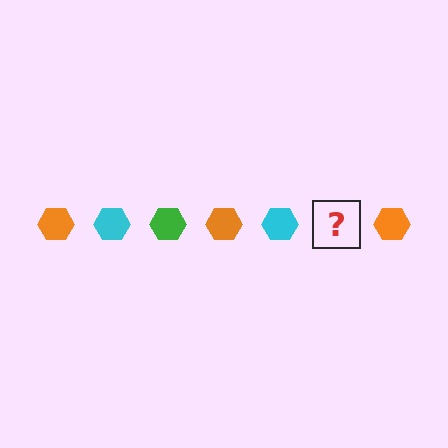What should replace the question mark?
The question mark should be replaced with a green hexagon.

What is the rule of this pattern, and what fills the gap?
The rule is that the pattern cycles through orange, cyan, green hexagons. The gap should be filled with a green hexagon.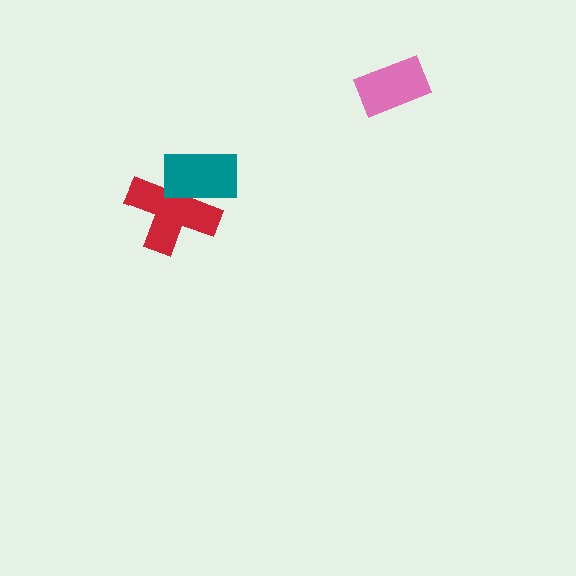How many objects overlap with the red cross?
1 object overlaps with the red cross.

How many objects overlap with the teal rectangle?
1 object overlaps with the teal rectangle.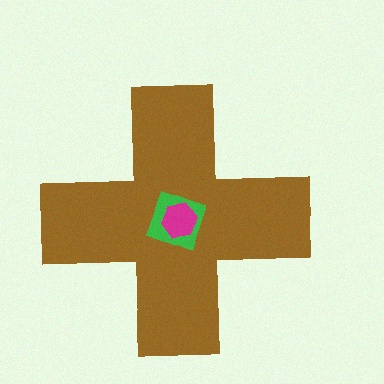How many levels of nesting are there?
3.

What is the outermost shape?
The brown cross.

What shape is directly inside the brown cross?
The green square.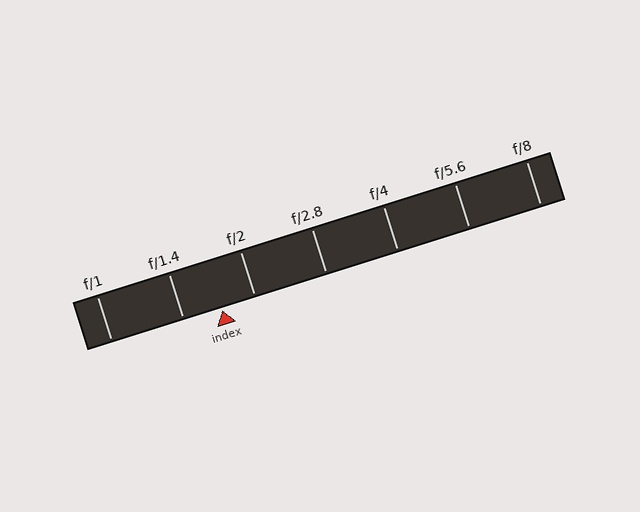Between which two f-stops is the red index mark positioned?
The index mark is between f/1.4 and f/2.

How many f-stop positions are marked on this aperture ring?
There are 7 f-stop positions marked.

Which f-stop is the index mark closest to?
The index mark is closest to f/2.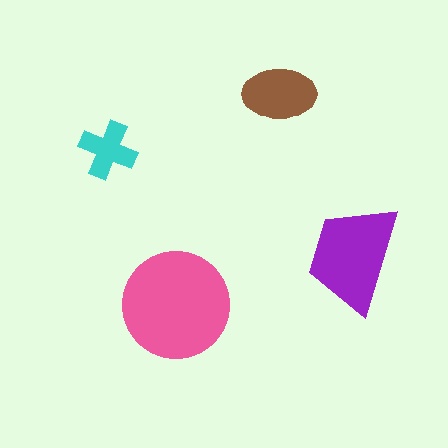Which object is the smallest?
The cyan cross.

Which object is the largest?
The pink circle.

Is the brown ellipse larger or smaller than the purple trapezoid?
Smaller.